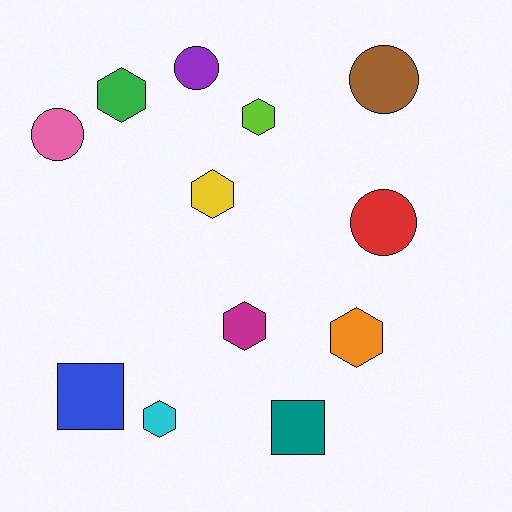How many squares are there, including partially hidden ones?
There are 2 squares.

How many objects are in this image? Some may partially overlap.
There are 12 objects.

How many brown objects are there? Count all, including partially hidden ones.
There is 1 brown object.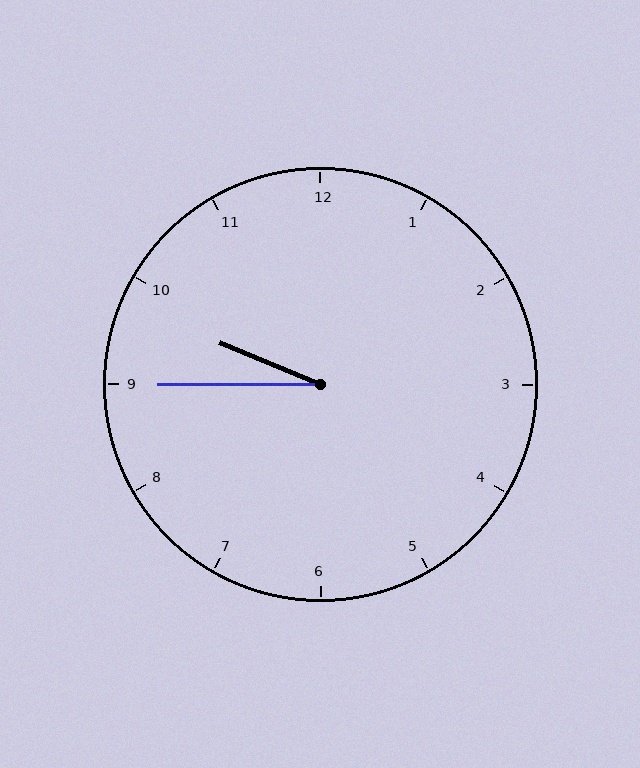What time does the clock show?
9:45.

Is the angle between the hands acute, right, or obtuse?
It is acute.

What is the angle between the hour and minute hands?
Approximately 22 degrees.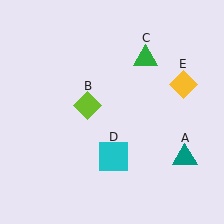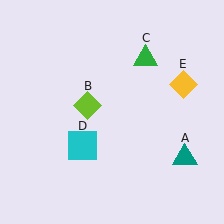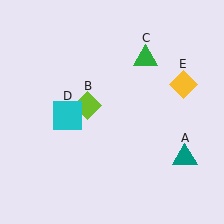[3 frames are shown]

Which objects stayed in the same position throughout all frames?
Teal triangle (object A) and lime diamond (object B) and green triangle (object C) and yellow diamond (object E) remained stationary.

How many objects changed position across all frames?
1 object changed position: cyan square (object D).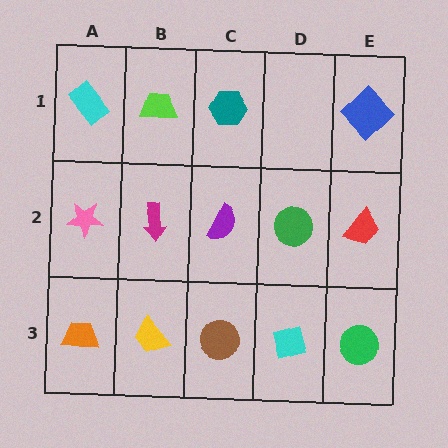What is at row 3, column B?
A yellow trapezoid.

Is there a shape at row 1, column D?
No, that cell is empty.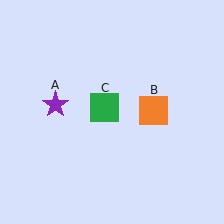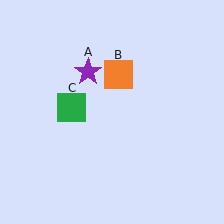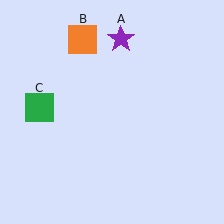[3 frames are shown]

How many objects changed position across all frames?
3 objects changed position: purple star (object A), orange square (object B), green square (object C).